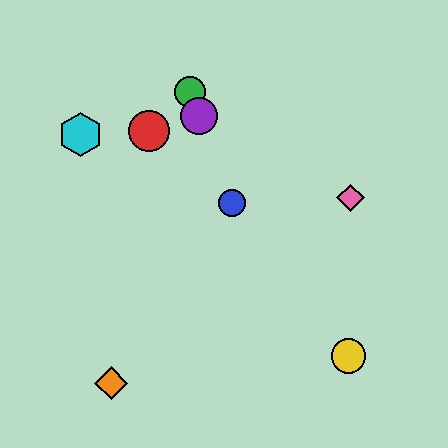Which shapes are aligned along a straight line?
The blue circle, the green circle, the purple circle are aligned along a straight line.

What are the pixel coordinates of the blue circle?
The blue circle is at (232, 203).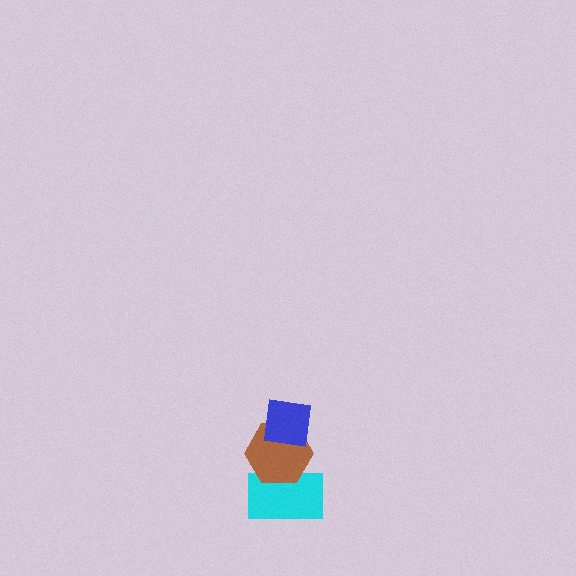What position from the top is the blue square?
The blue square is 1st from the top.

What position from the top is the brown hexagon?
The brown hexagon is 2nd from the top.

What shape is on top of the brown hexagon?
The blue square is on top of the brown hexagon.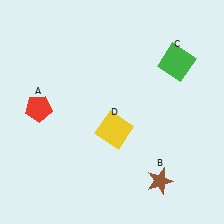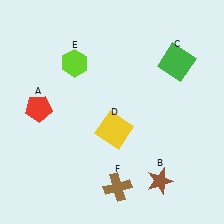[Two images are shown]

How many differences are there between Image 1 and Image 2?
There are 2 differences between the two images.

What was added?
A lime hexagon (E), a brown cross (F) were added in Image 2.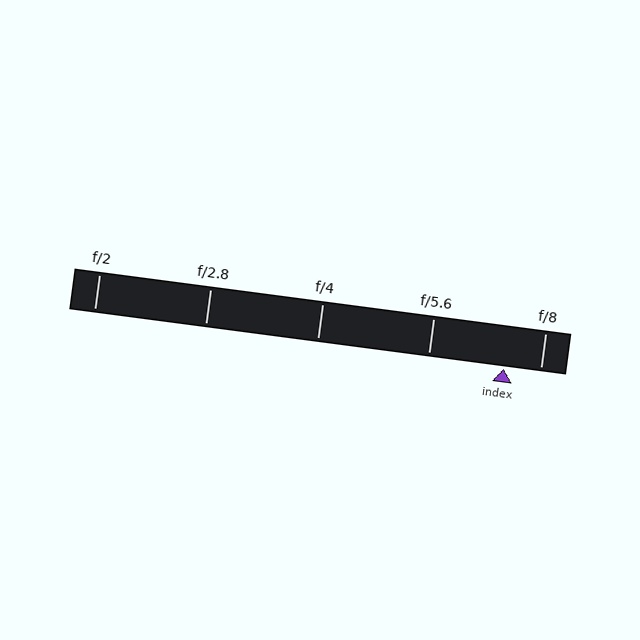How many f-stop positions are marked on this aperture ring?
There are 5 f-stop positions marked.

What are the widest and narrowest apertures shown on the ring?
The widest aperture shown is f/2 and the narrowest is f/8.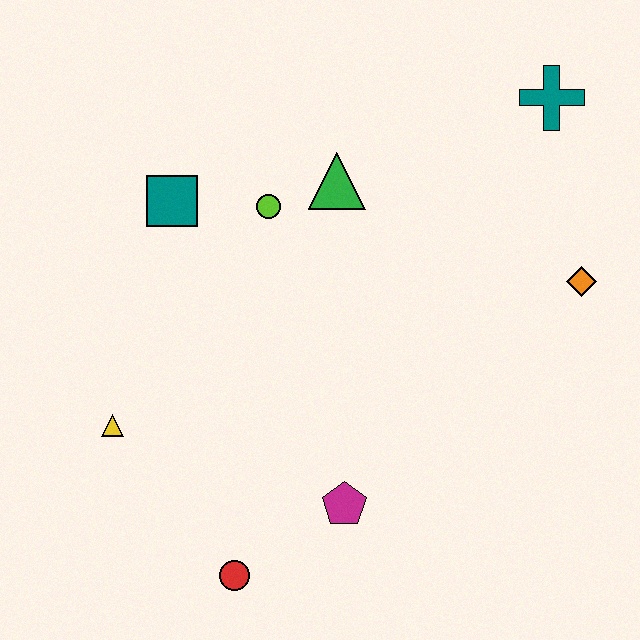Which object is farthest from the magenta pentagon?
The teal cross is farthest from the magenta pentagon.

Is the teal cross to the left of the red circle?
No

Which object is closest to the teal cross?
The orange diamond is closest to the teal cross.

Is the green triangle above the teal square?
Yes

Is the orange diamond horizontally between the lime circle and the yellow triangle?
No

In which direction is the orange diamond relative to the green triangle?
The orange diamond is to the right of the green triangle.